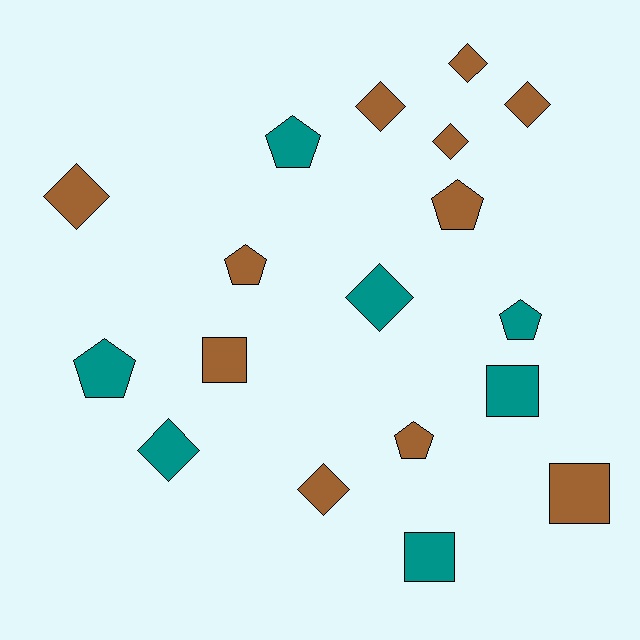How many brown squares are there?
There are 2 brown squares.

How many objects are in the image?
There are 18 objects.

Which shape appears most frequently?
Diamond, with 8 objects.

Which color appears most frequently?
Brown, with 11 objects.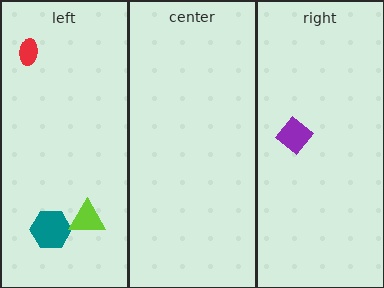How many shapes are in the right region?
1.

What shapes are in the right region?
The purple diamond.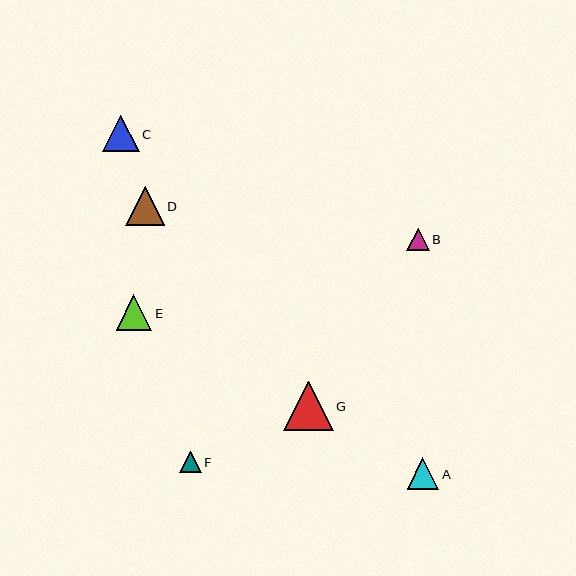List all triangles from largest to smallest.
From largest to smallest: G, D, C, E, A, B, F.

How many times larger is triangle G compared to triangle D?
Triangle G is approximately 1.3 times the size of triangle D.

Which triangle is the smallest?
Triangle F is the smallest with a size of approximately 22 pixels.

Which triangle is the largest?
Triangle G is the largest with a size of approximately 49 pixels.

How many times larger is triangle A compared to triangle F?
Triangle A is approximately 1.5 times the size of triangle F.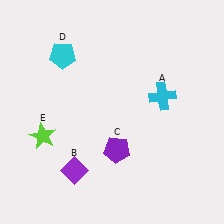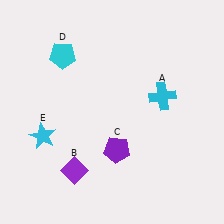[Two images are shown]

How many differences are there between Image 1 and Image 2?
There is 1 difference between the two images.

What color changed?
The star (E) changed from lime in Image 1 to cyan in Image 2.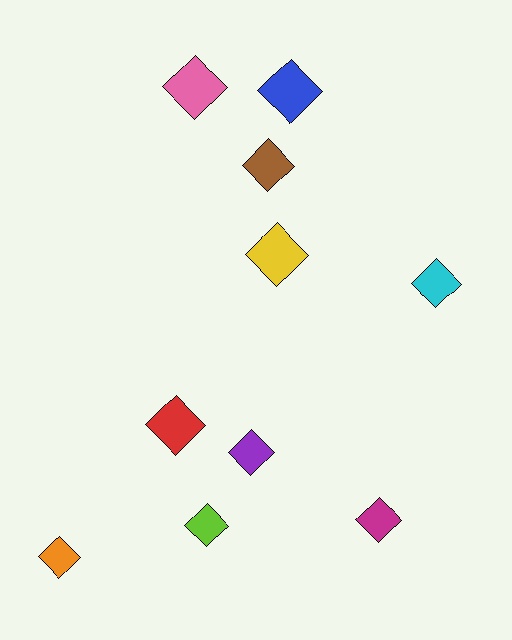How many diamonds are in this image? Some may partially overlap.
There are 10 diamonds.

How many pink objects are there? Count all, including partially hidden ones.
There is 1 pink object.